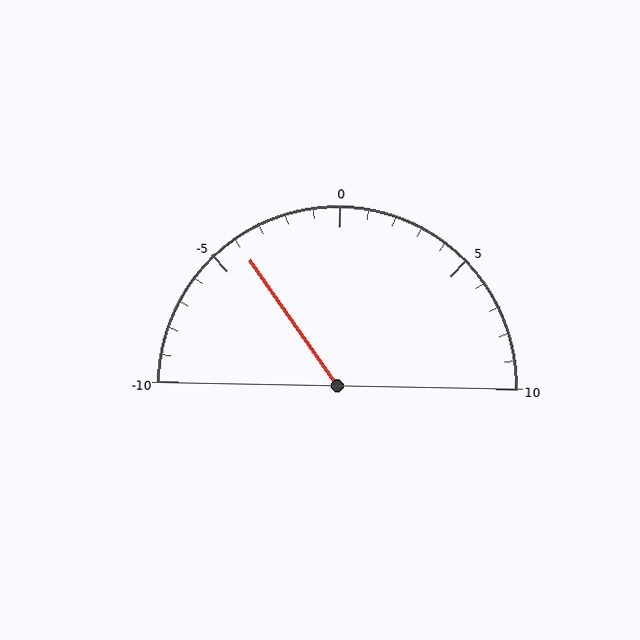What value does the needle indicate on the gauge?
The needle indicates approximately -4.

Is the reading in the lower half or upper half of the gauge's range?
The reading is in the lower half of the range (-10 to 10).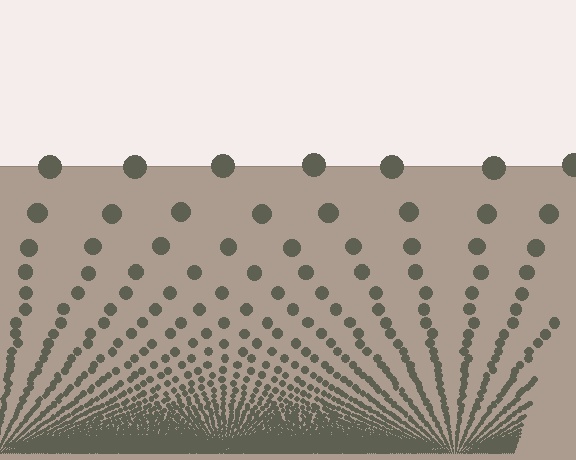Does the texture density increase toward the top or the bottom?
Density increases toward the bottom.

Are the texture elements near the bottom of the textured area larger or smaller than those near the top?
Smaller. The gradient is inverted — elements near the bottom are smaller and denser.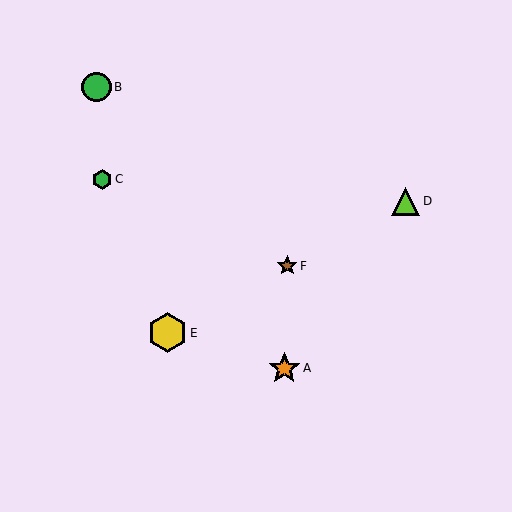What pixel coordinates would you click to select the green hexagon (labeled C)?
Click at (102, 179) to select the green hexagon C.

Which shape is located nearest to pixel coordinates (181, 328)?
The yellow hexagon (labeled E) at (167, 333) is nearest to that location.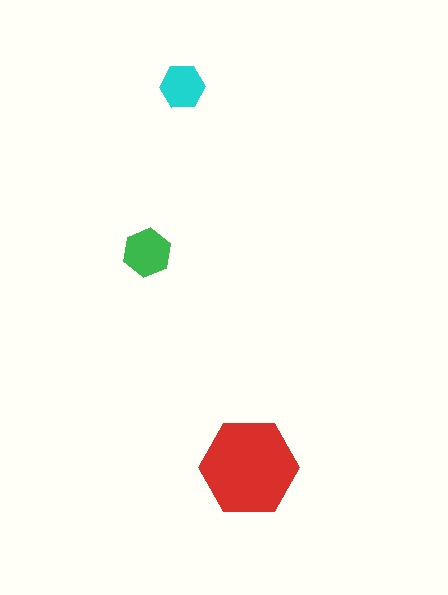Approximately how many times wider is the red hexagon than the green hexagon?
About 2 times wider.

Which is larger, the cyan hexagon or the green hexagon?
The green one.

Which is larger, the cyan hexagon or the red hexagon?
The red one.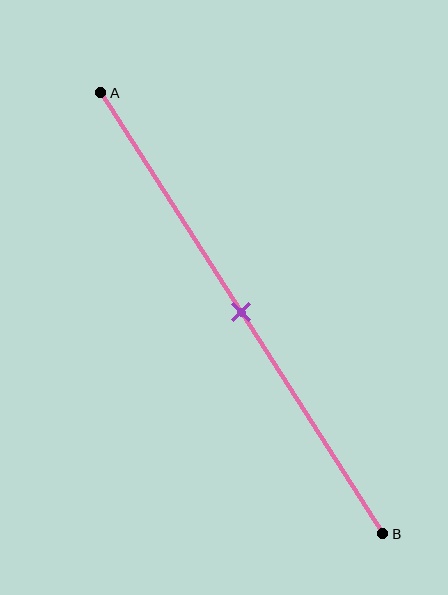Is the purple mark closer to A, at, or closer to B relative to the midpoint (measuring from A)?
The purple mark is approximately at the midpoint of segment AB.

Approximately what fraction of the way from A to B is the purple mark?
The purple mark is approximately 50% of the way from A to B.